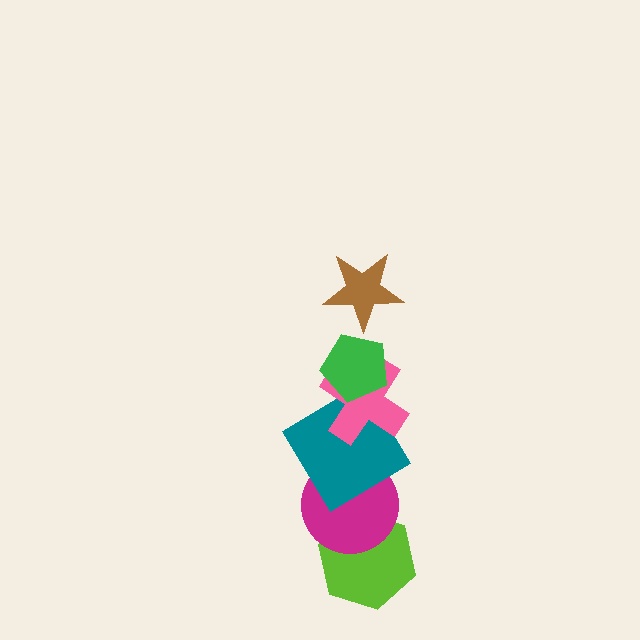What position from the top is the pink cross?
The pink cross is 3rd from the top.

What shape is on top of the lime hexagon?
The magenta circle is on top of the lime hexagon.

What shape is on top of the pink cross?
The green pentagon is on top of the pink cross.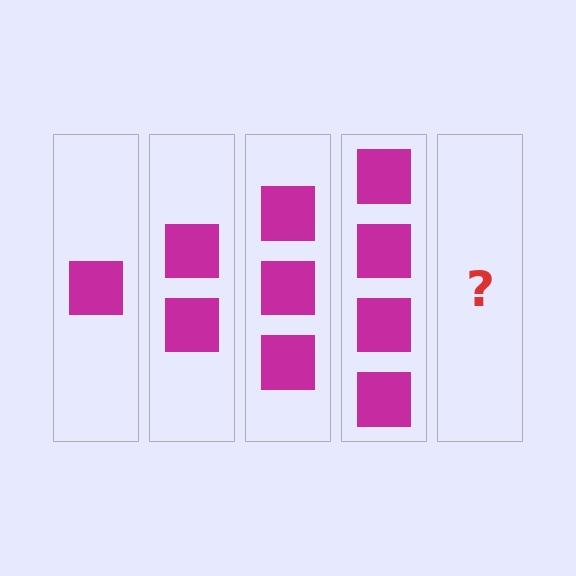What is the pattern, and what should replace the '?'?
The pattern is that each step adds one more square. The '?' should be 5 squares.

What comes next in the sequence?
The next element should be 5 squares.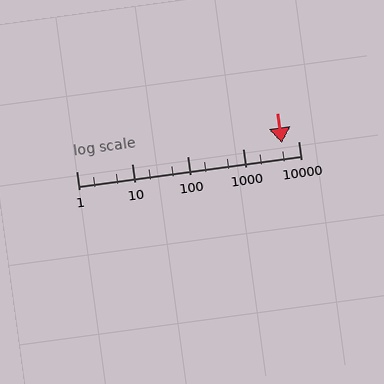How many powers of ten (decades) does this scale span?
The scale spans 4 decades, from 1 to 10000.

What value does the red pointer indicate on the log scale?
The pointer indicates approximately 5000.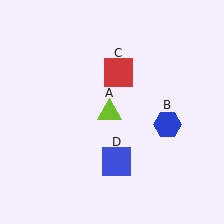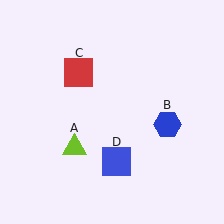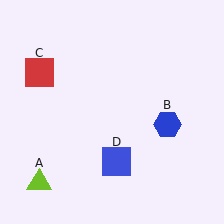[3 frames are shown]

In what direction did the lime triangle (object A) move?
The lime triangle (object A) moved down and to the left.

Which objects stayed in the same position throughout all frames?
Blue hexagon (object B) and blue square (object D) remained stationary.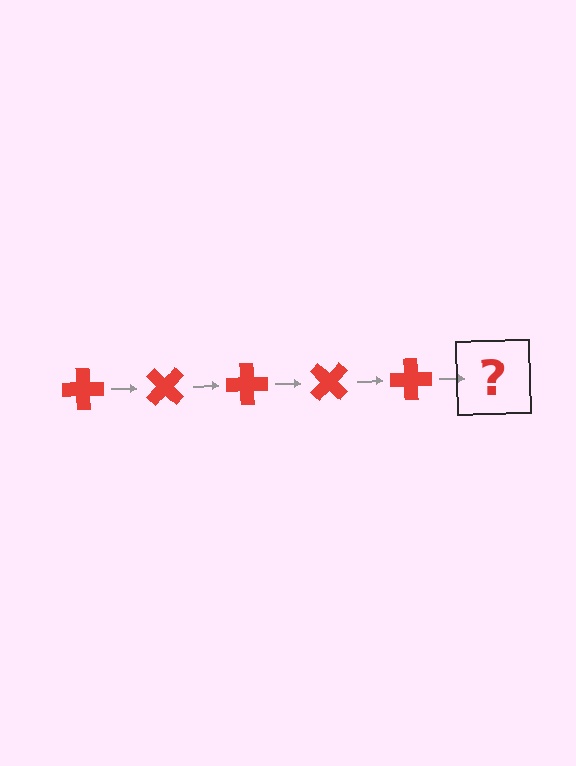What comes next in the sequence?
The next element should be a red cross rotated 225 degrees.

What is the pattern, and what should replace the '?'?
The pattern is that the cross rotates 45 degrees each step. The '?' should be a red cross rotated 225 degrees.